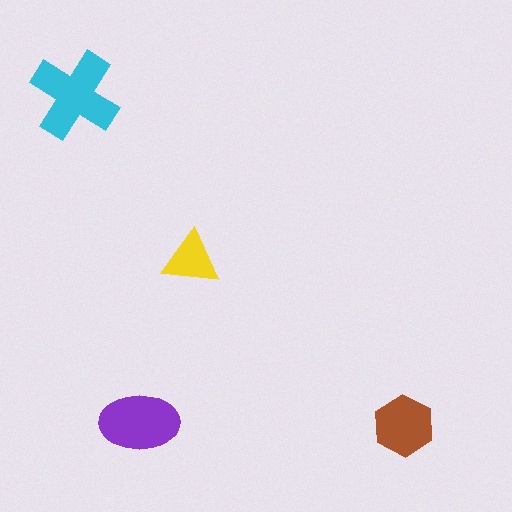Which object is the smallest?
The yellow triangle.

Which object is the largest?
The cyan cross.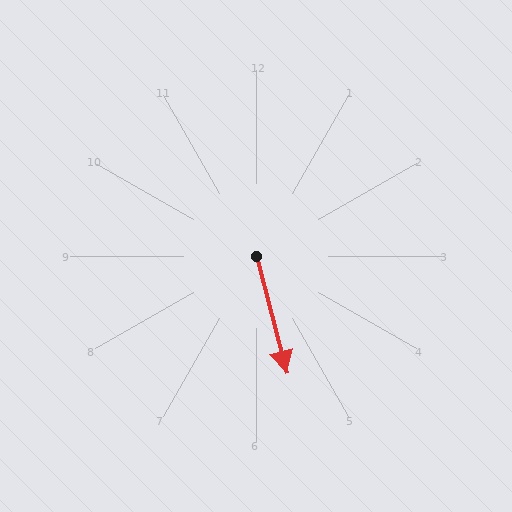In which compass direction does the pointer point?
South.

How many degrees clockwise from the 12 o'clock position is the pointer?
Approximately 165 degrees.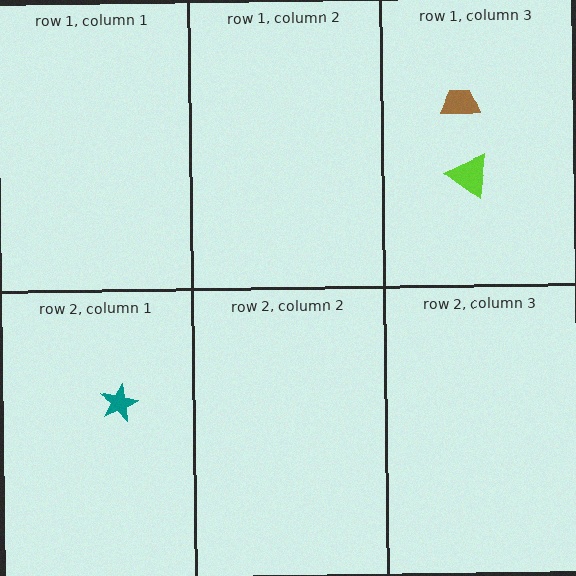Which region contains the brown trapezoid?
The row 1, column 3 region.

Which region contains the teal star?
The row 2, column 1 region.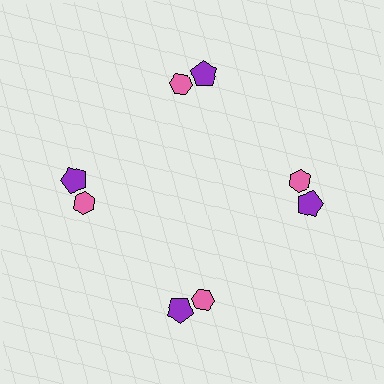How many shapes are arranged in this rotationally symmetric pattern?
There are 8 shapes, arranged in 4 groups of 2.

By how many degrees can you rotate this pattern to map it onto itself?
The pattern maps onto itself every 90 degrees of rotation.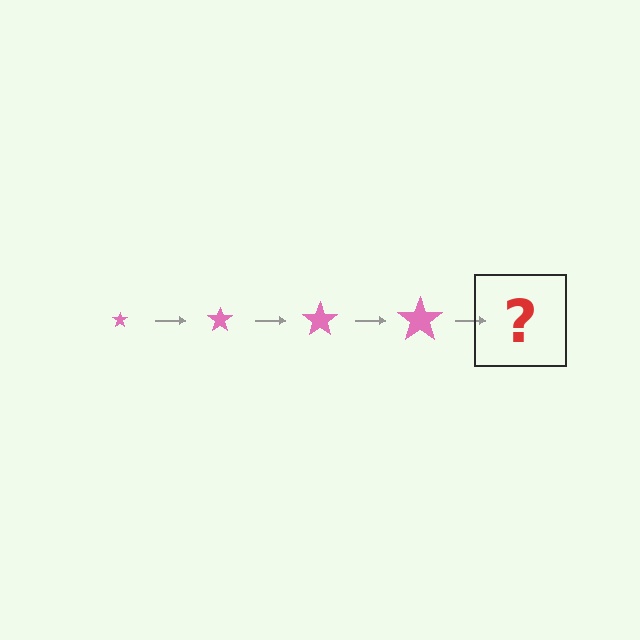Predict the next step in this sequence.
The next step is a pink star, larger than the previous one.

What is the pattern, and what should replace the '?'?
The pattern is that the star gets progressively larger each step. The '?' should be a pink star, larger than the previous one.